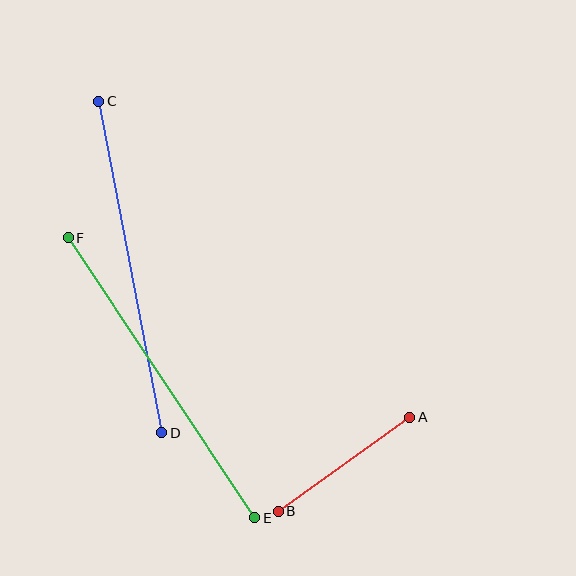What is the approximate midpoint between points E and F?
The midpoint is at approximately (162, 378) pixels.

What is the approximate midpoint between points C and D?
The midpoint is at approximately (130, 267) pixels.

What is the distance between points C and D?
The distance is approximately 337 pixels.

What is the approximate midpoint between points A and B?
The midpoint is at approximately (344, 464) pixels.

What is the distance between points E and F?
The distance is approximately 337 pixels.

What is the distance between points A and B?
The distance is approximately 162 pixels.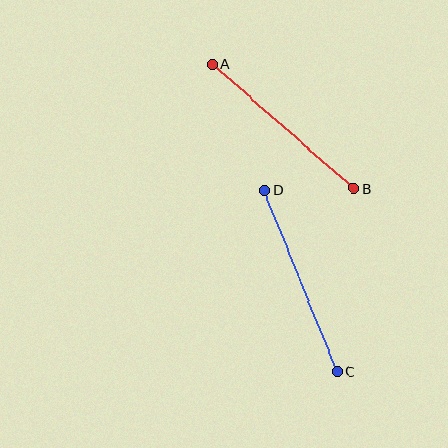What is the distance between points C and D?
The distance is approximately 196 pixels.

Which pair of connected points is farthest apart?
Points C and D are farthest apart.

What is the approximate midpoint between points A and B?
The midpoint is at approximately (283, 126) pixels.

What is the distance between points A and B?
The distance is approximately 188 pixels.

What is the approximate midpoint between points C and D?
The midpoint is at approximately (301, 281) pixels.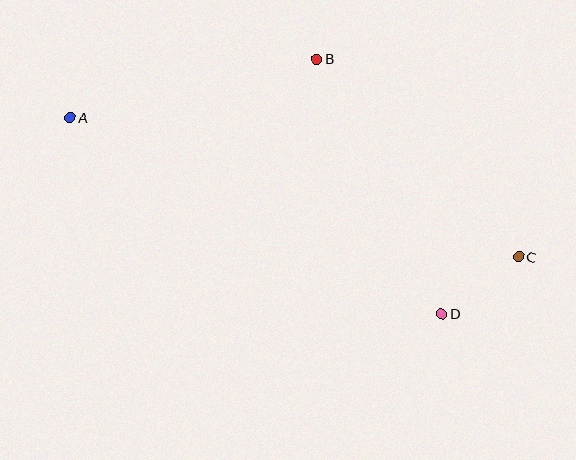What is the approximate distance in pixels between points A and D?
The distance between A and D is approximately 420 pixels.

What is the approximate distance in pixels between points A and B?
The distance between A and B is approximately 253 pixels.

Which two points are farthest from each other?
Points A and C are farthest from each other.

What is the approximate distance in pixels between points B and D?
The distance between B and D is approximately 284 pixels.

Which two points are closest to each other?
Points C and D are closest to each other.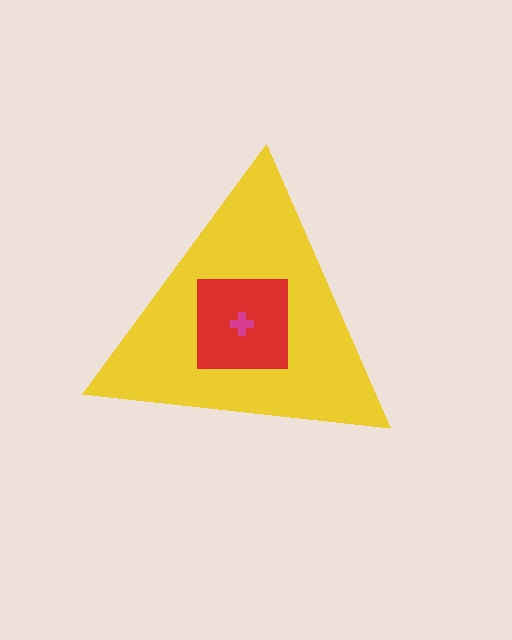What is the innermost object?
The magenta cross.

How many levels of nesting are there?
3.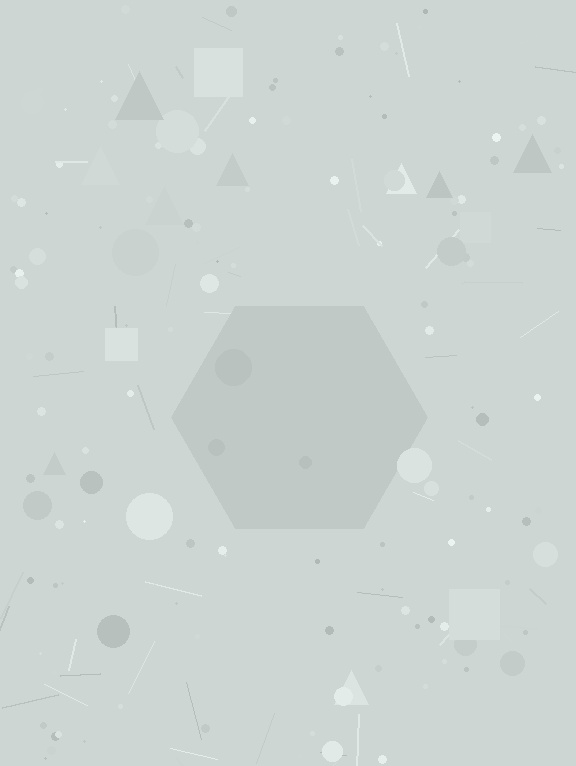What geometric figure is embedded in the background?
A hexagon is embedded in the background.